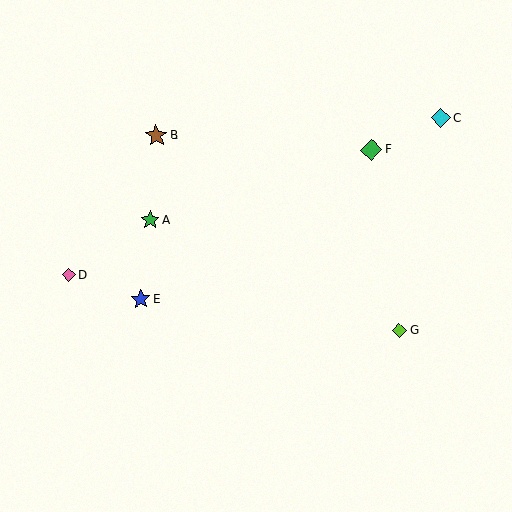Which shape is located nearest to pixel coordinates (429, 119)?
The cyan diamond (labeled C) at (441, 118) is nearest to that location.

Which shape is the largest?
The brown star (labeled B) is the largest.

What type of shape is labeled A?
Shape A is a green star.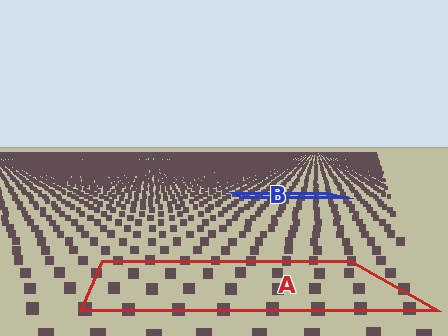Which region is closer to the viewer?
Region A is closer. The texture elements there are larger and more spread out.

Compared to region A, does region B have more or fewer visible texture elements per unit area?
Region B has more texture elements per unit area — they are packed more densely because it is farther away.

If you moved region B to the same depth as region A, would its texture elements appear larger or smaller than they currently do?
They would appear larger. At a closer depth, the same texture elements are projected at a bigger on-screen size.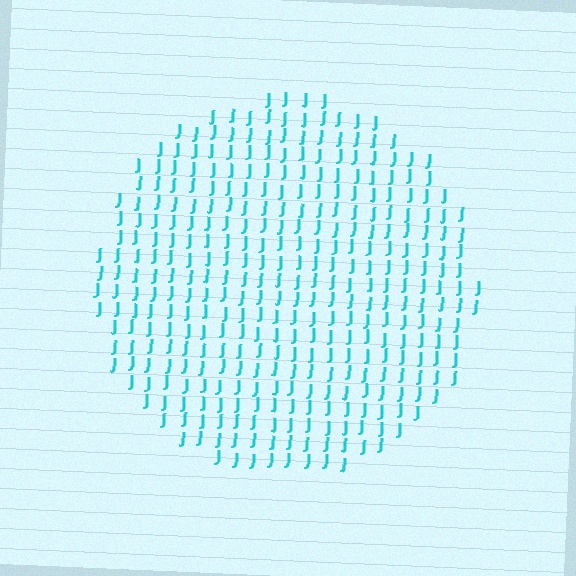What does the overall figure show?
The overall figure shows a circle.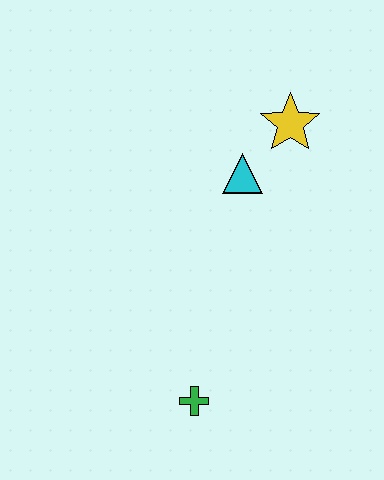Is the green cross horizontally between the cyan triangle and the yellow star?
No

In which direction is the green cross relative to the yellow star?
The green cross is below the yellow star.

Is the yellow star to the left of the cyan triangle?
No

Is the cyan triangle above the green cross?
Yes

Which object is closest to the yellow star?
The cyan triangle is closest to the yellow star.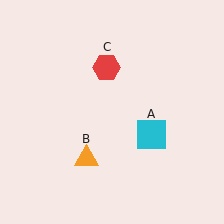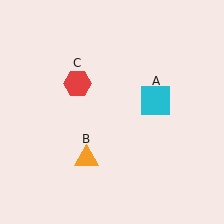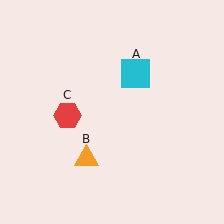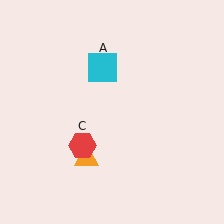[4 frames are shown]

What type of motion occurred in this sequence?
The cyan square (object A), red hexagon (object C) rotated counterclockwise around the center of the scene.